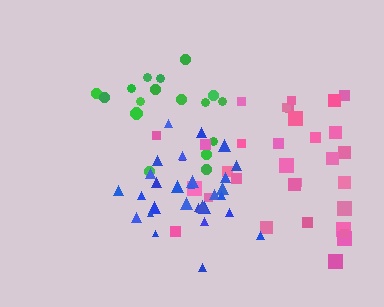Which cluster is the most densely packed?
Blue.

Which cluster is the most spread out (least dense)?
Pink.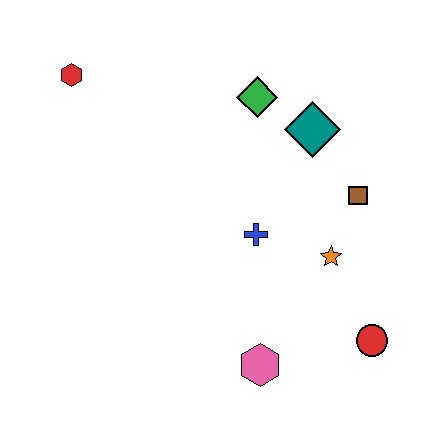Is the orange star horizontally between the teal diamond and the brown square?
Yes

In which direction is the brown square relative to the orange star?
The brown square is above the orange star.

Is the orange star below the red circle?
No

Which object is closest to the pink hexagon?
The red circle is closest to the pink hexagon.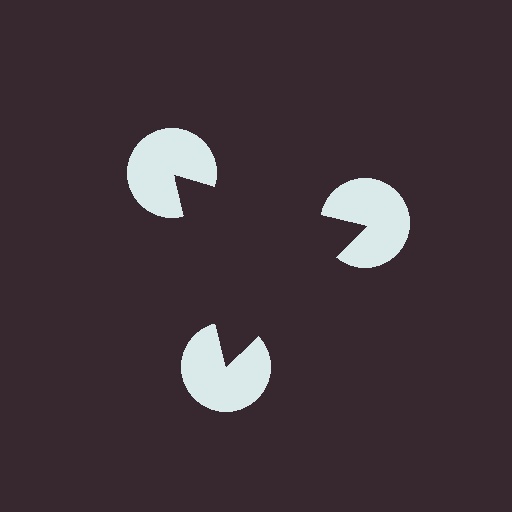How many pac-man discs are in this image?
There are 3 — one at each vertex of the illusory triangle.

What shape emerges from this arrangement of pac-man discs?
An illusory triangle — its edges are inferred from the aligned wedge cuts in the pac-man discs, not physically drawn.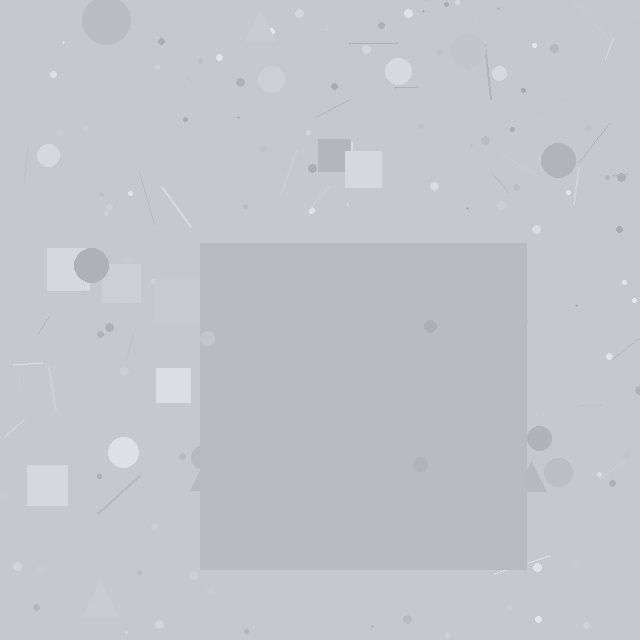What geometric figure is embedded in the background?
A square is embedded in the background.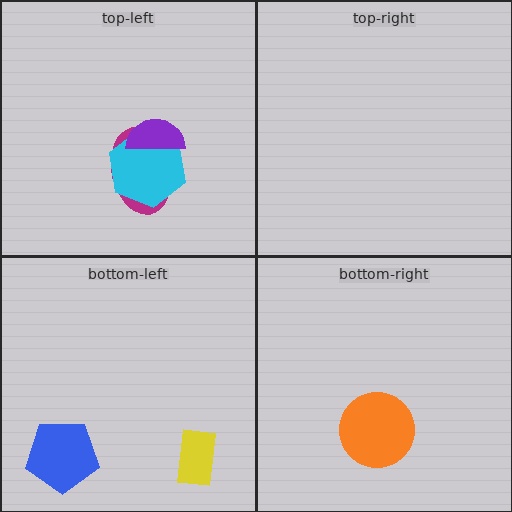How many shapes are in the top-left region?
3.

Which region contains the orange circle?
The bottom-right region.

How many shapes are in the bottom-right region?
1.